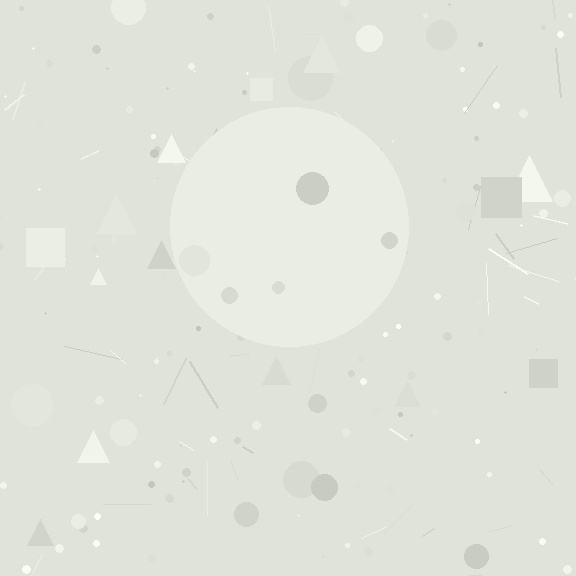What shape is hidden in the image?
A circle is hidden in the image.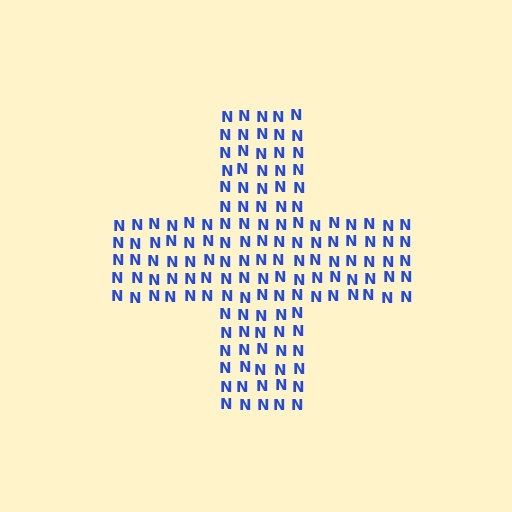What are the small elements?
The small elements are letter N's.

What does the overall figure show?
The overall figure shows a cross.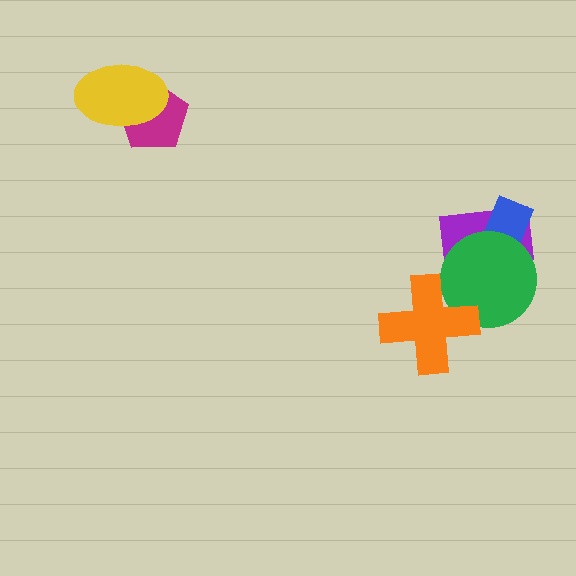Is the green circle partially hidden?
Yes, it is partially covered by another shape.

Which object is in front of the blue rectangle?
The green circle is in front of the blue rectangle.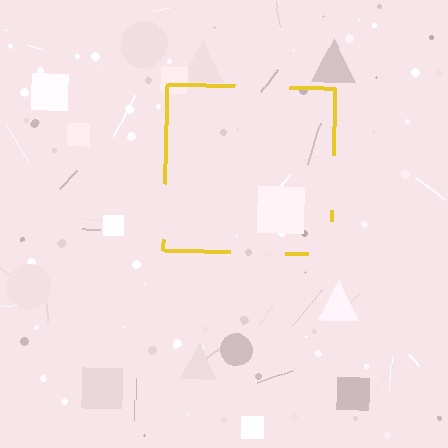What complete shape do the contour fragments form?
The contour fragments form a square.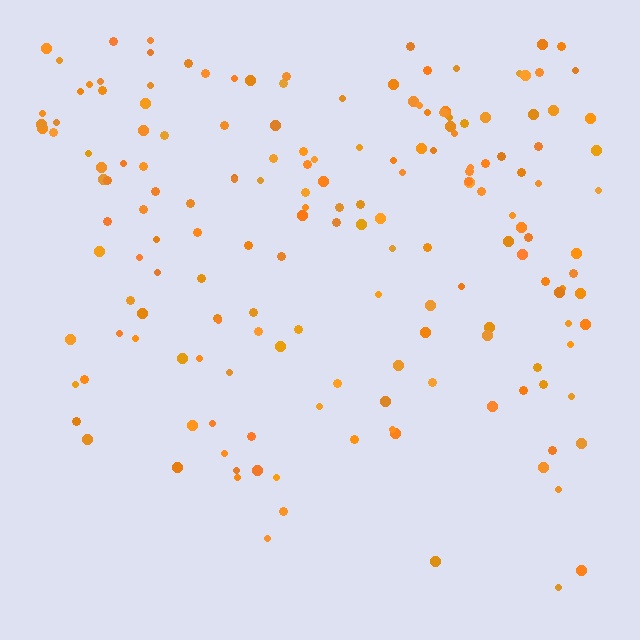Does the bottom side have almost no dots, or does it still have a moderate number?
Still a moderate number, just noticeably fewer than the top.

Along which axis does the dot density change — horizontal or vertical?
Vertical.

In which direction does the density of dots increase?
From bottom to top, with the top side densest.